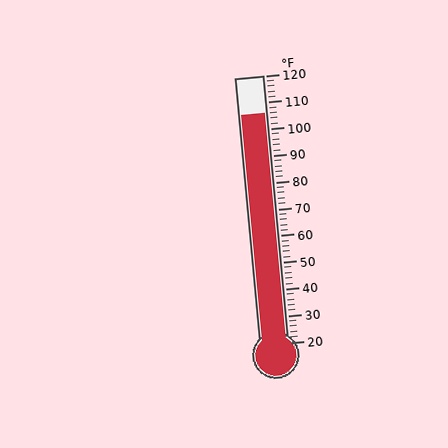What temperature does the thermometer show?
The thermometer shows approximately 106°F.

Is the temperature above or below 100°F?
The temperature is above 100°F.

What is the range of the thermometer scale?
The thermometer scale ranges from 20°F to 120°F.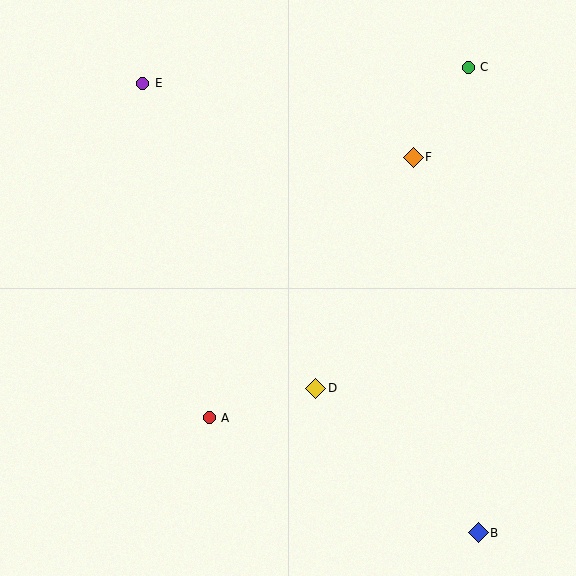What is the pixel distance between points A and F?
The distance between A and F is 331 pixels.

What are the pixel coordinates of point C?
Point C is at (468, 67).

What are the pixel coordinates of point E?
Point E is at (143, 83).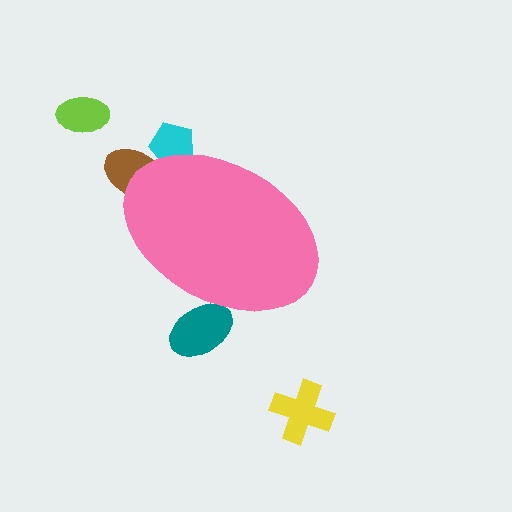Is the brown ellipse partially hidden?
Yes, the brown ellipse is partially hidden behind the pink ellipse.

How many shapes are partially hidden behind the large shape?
3 shapes are partially hidden.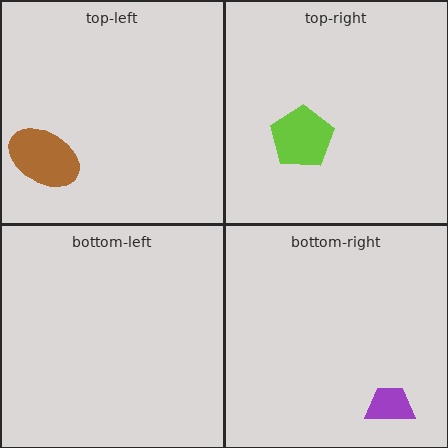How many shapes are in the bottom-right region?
1.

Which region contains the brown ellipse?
The top-left region.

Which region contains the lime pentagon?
The top-right region.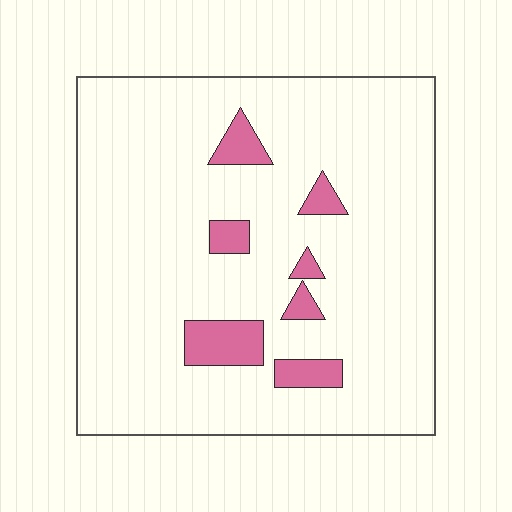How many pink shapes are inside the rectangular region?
7.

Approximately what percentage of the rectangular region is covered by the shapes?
Approximately 10%.